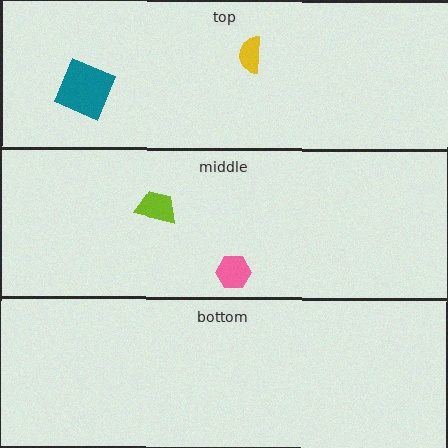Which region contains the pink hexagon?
The middle region.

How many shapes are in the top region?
2.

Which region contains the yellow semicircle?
The top region.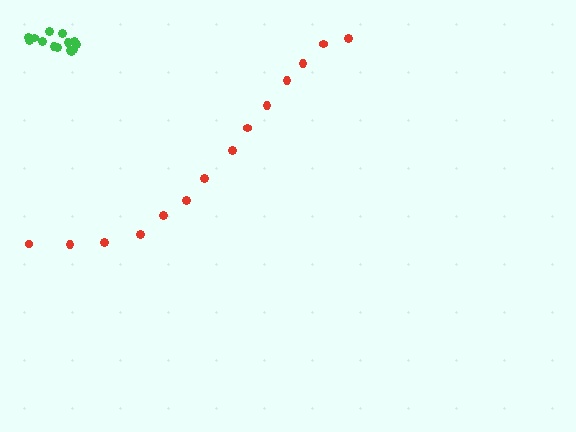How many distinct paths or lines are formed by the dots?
There are 2 distinct paths.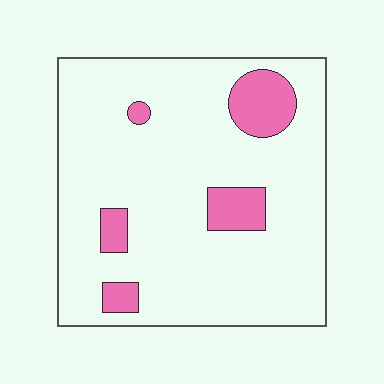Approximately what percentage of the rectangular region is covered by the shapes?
Approximately 15%.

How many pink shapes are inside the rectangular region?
5.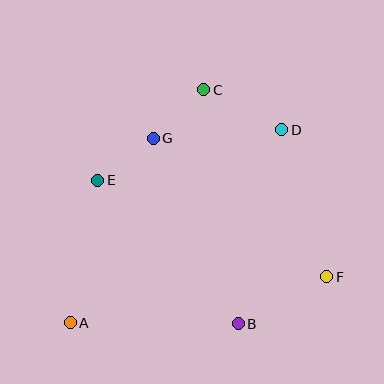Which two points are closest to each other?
Points E and G are closest to each other.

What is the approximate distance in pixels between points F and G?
The distance between F and G is approximately 222 pixels.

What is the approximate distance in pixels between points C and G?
The distance between C and G is approximately 70 pixels.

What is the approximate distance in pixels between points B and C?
The distance between B and C is approximately 237 pixels.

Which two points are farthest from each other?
Points A and D are farthest from each other.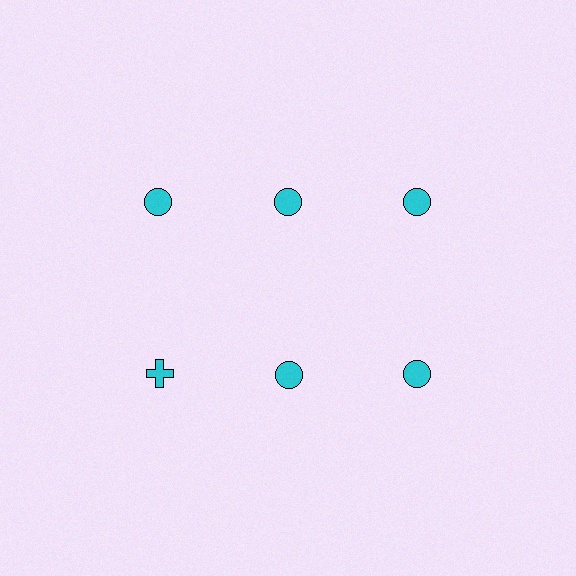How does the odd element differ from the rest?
It has a different shape: cross instead of circle.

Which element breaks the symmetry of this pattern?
The cyan cross in the second row, leftmost column breaks the symmetry. All other shapes are cyan circles.